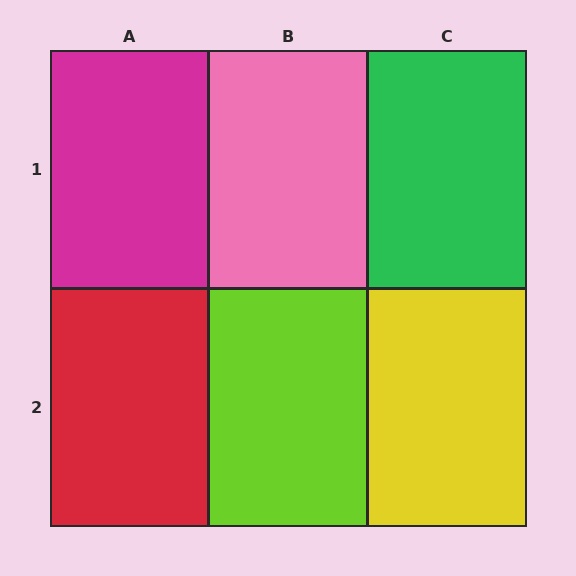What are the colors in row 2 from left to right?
Red, lime, yellow.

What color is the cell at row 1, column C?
Green.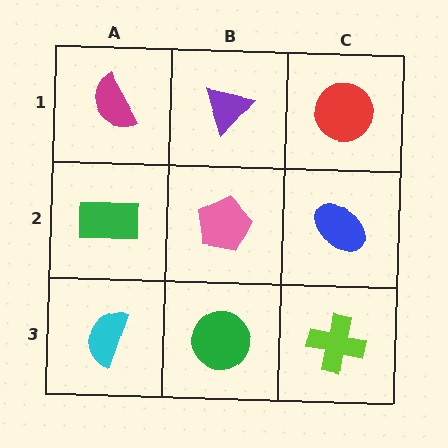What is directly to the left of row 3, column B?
A cyan semicircle.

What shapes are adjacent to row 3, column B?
A pink pentagon (row 2, column B), a cyan semicircle (row 3, column A), a lime cross (row 3, column C).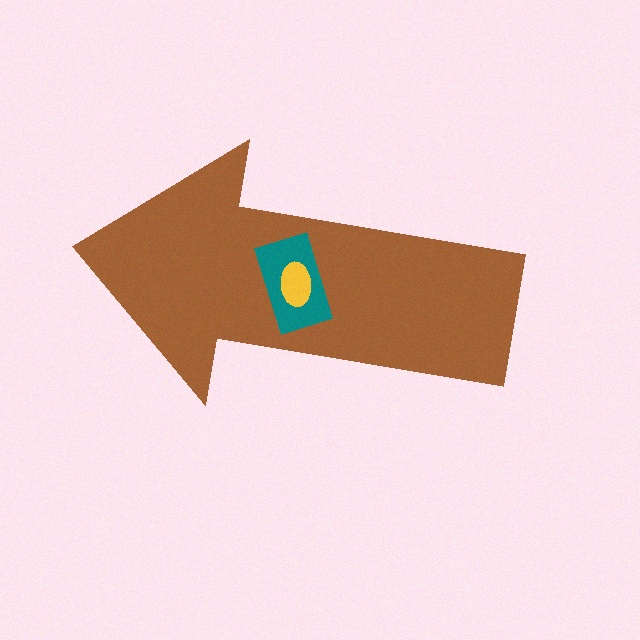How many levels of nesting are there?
3.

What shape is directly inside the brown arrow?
The teal rectangle.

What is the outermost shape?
The brown arrow.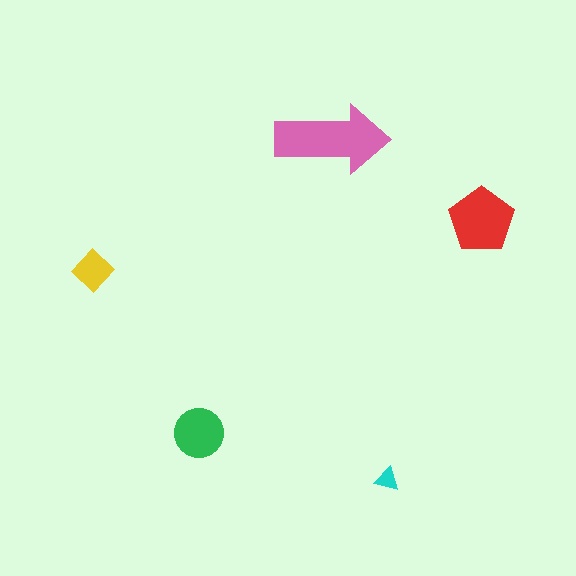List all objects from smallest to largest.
The cyan triangle, the yellow diamond, the green circle, the red pentagon, the pink arrow.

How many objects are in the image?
There are 5 objects in the image.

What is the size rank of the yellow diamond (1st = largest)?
4th.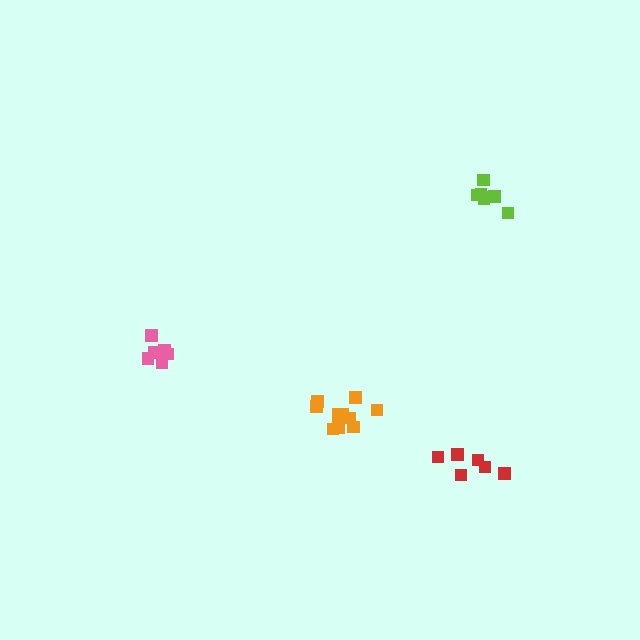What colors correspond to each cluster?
The clusters are colored: lime, pink, red, orange.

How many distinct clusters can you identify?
There are 4 distinct clusters.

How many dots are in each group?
Group 1: 7 dots, Group 2: 6 dots, Group 3: 6 dots, Group 4: 11 dots (30 total).